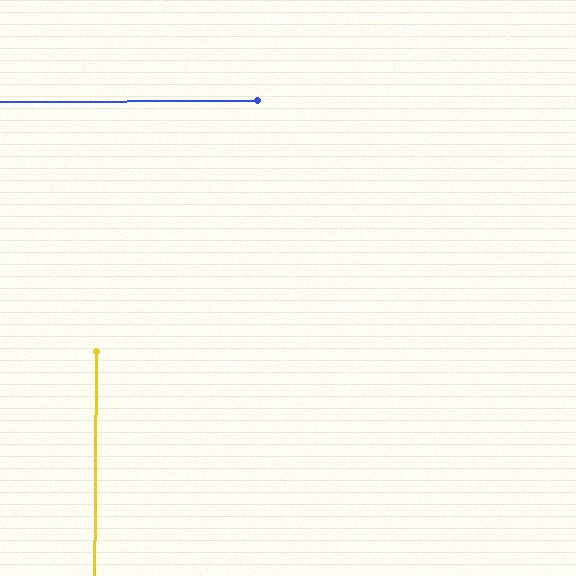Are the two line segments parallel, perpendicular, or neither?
Perpendicular — they meet at approximately 89°.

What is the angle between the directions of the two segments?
Approximately 89 degrees.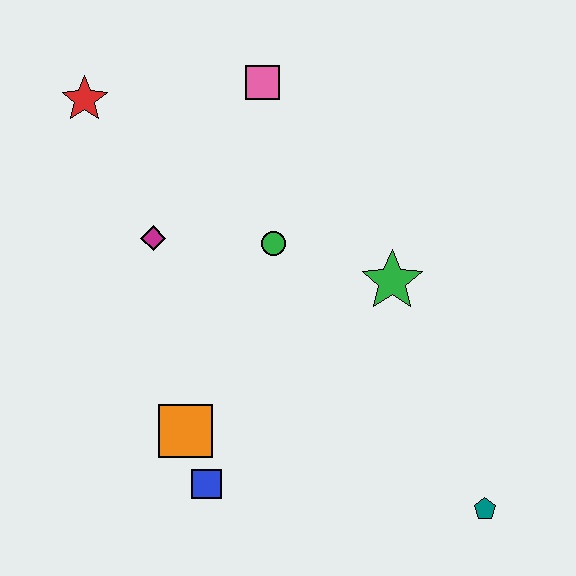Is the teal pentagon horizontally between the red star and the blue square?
No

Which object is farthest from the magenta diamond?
The teal pentagon is farthest from the magenta diamond.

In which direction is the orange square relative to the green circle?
The orange square is below the green circle.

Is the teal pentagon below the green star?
Yes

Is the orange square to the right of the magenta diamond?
Yes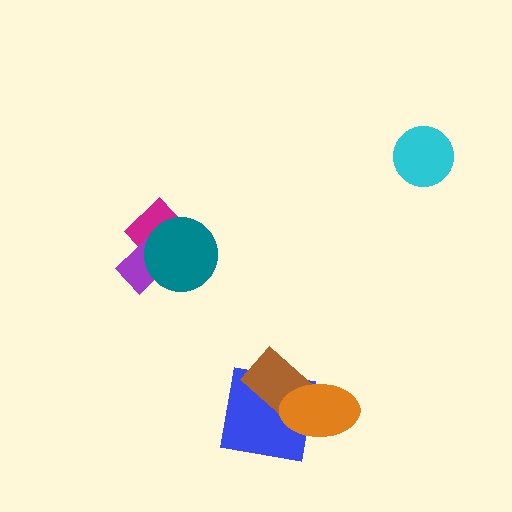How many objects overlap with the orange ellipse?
2 objects overlap with the orange ellipse.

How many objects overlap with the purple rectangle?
2 objects overlap with the purple rectangle.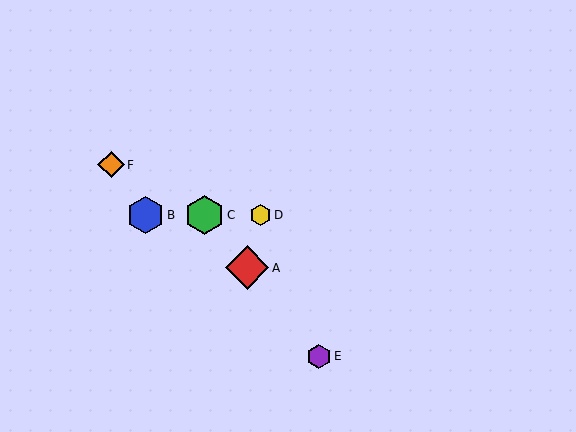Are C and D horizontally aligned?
Yes, both are at y≈215.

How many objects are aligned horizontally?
3 objects (B, C, D) are aligned horizontally.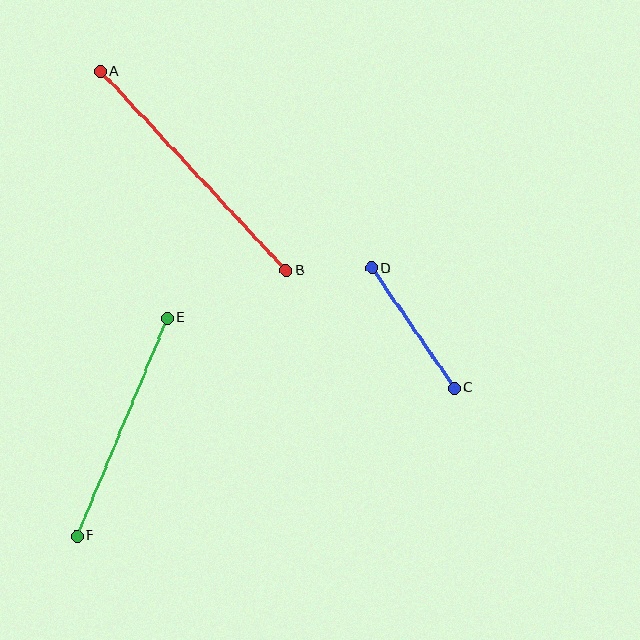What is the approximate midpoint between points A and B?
The midpoint is at approximately (193, 171) pixels.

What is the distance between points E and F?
The distance is approximately 236 pixels.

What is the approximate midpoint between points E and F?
The midpoint is at approximately (122, 427) pixels.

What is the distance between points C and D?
The distance is approximately 146 pixels.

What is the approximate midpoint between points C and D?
The midpoint is at approximately (413, 328) pixels.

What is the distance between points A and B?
The distance is approximately 272 pixels.